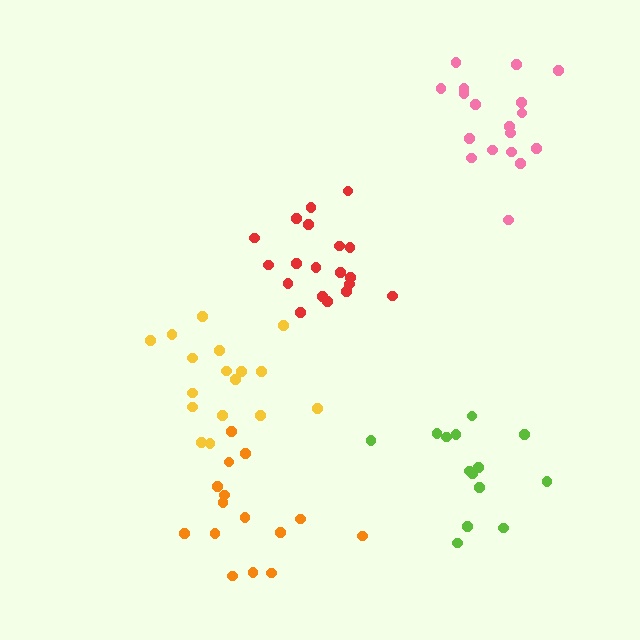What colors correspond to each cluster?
The clusters are colored: orange, red, yellow, pink, lime.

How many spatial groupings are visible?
There are 5 spatial groupings.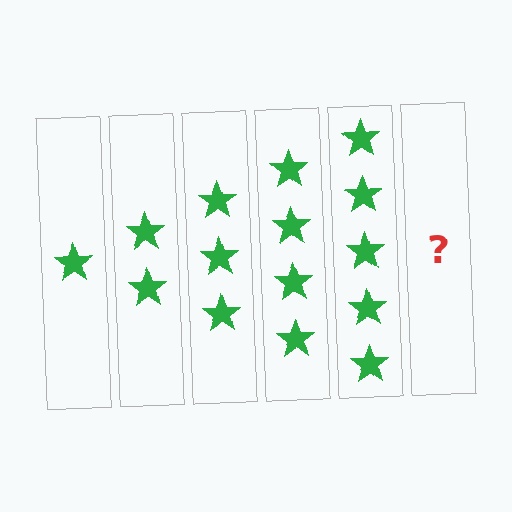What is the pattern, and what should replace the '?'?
The pattern is that each step adds one more star. The '?' should be 6 stars.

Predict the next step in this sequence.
The next step is 6 stars.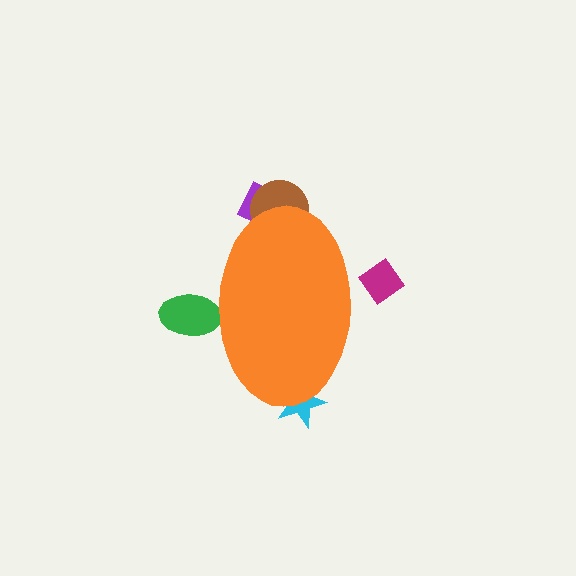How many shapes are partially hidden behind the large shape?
5 shapes are partially hidden.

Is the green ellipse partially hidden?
Yes, the green ellipse is partially hidden behind the orange ellipse.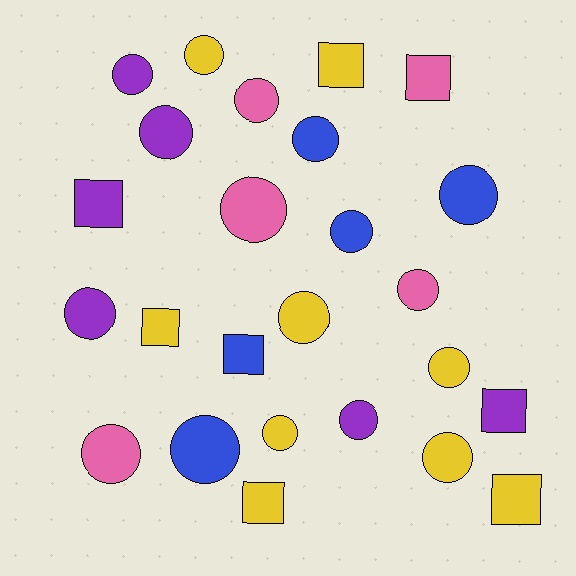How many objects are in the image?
There are 25 objects.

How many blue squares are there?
There is 1 blue square.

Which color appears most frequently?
Yellow, with 9 objects.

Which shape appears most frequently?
Circle, with 17 objects.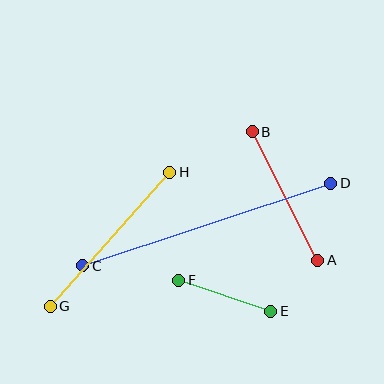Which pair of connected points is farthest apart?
Points C and D are farthest apart.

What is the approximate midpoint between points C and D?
The midpoint is at approximately (207, 224) pixels.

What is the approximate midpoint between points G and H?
The midpoint is at approximately (110, 239) pixels.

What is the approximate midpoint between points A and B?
The midpoint is at approximately (285, 196) pixels.